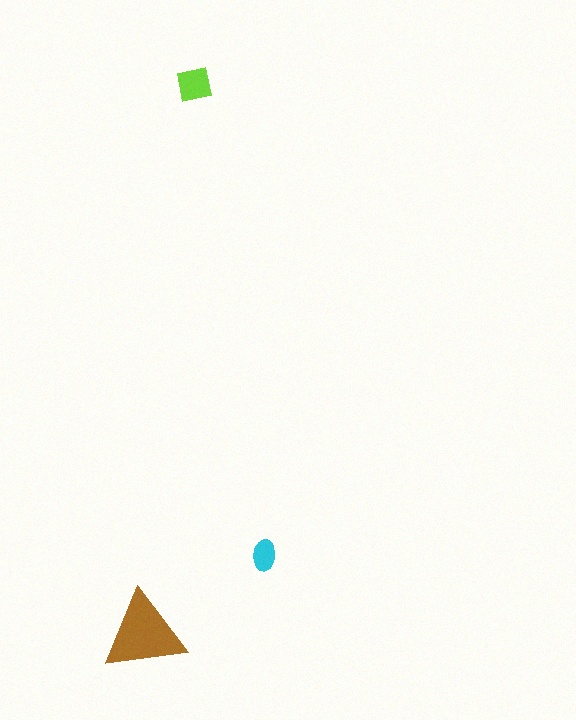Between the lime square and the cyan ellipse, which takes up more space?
The lime square.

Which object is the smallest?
The cyan ellipse.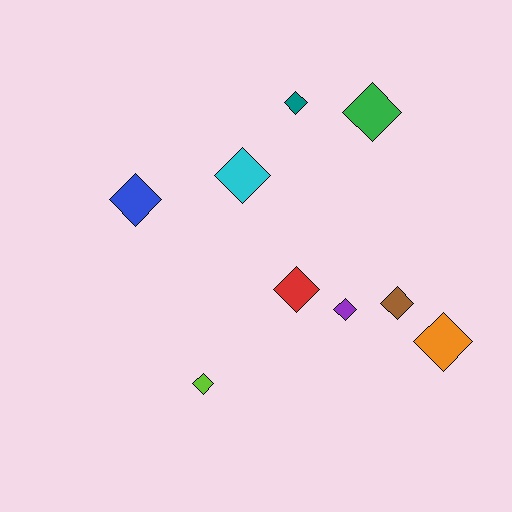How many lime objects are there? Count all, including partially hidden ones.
There is 1 lime object.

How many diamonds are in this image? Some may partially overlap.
There are 9 diamonds.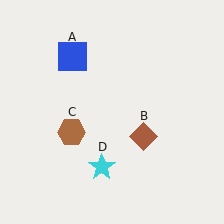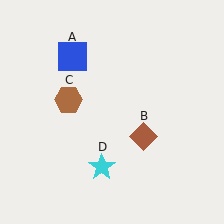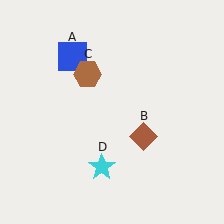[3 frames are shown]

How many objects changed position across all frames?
1 object changed position: brown hexagon (object C).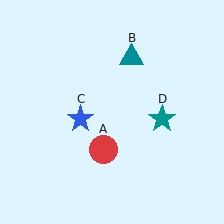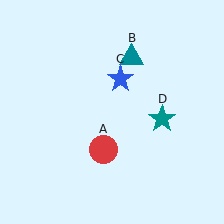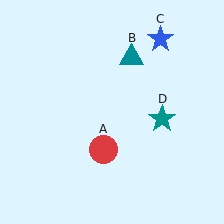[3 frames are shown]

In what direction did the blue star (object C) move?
The blue star (object C) moved up and to the right.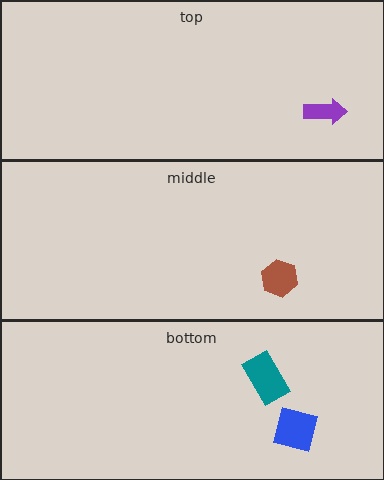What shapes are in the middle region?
The brown hexagon.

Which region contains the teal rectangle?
The bottom region.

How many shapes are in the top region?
1.